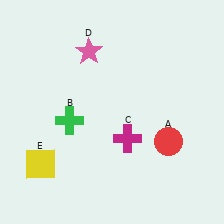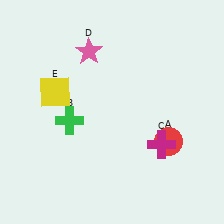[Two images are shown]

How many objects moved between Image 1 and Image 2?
2 objects moved between the two images.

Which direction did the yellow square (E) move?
The yellow square (E) moved up.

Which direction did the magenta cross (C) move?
The magenta cross (C) moved right.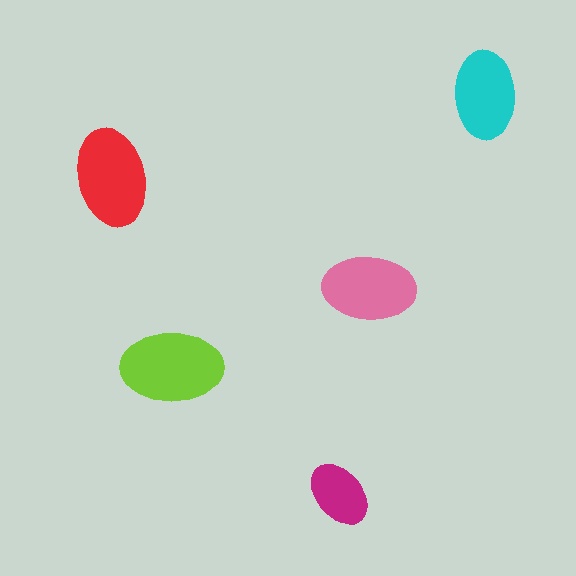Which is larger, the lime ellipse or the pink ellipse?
The lime one.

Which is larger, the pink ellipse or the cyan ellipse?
The pink one.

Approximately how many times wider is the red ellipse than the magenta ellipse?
About 1.5 times wider.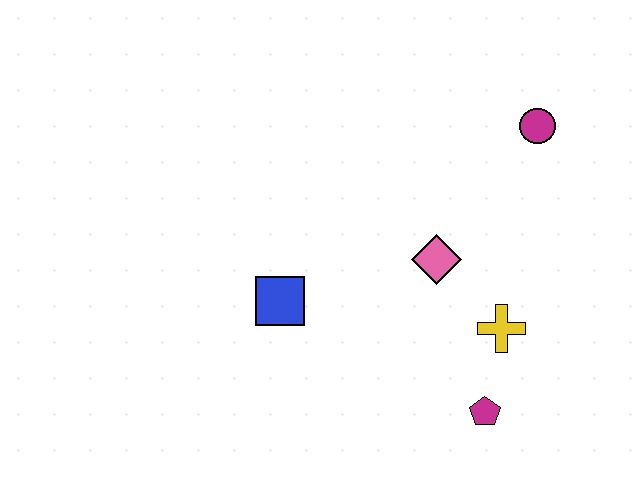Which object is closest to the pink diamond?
The yellow cross is closest to the pink diamond.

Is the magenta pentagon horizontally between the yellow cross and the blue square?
Yes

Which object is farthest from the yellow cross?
The blue square is farthest from the yellow cross.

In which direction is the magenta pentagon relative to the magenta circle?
The magenta pentagon is below the magenta circle.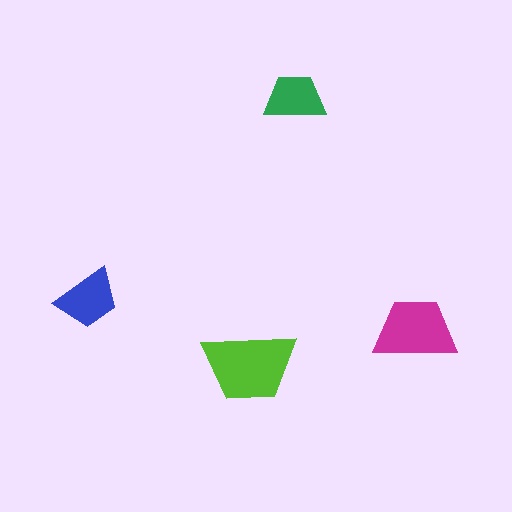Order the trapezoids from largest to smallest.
the lime one, the magenta one, the blue one, the green one.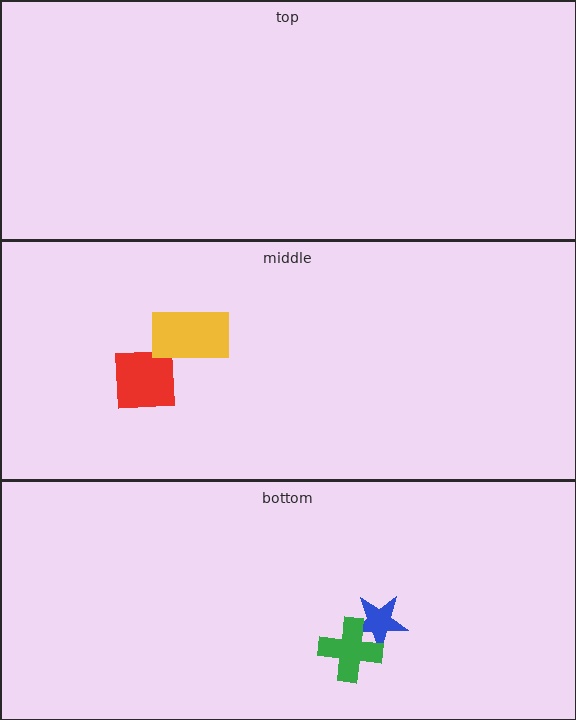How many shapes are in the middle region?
2.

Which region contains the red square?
The middle region.